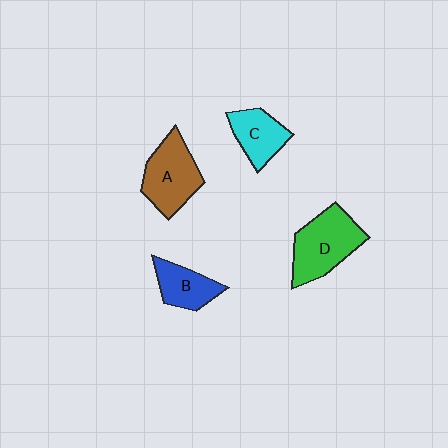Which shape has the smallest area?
Shape B (blue).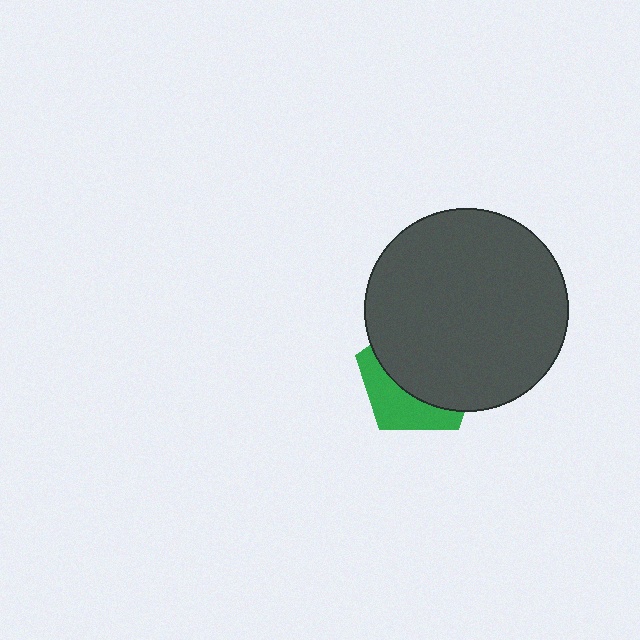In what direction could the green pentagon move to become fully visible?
The green pentagon could move down. That would shift it out from behind the dark gray circle entirely.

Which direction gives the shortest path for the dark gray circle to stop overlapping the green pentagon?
Moving up gives the shortest separation.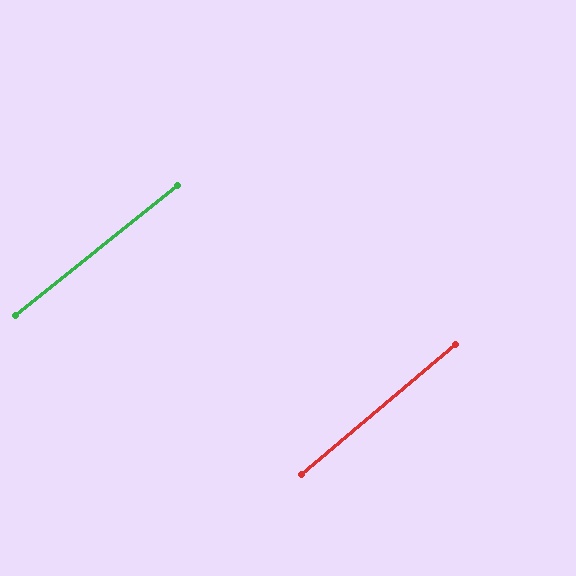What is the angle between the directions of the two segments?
Approximately 1 degree.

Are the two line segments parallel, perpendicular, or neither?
Parallel — their directions differ by only 1.4°.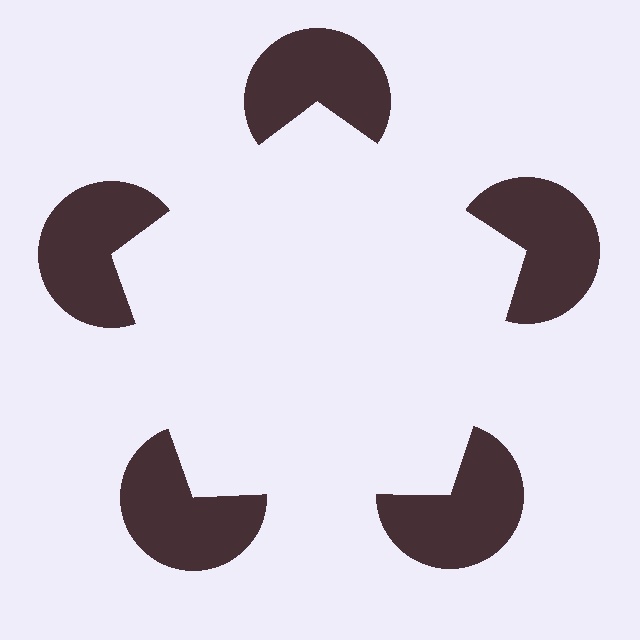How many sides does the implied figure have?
5 sides.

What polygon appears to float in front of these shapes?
An illusory pentagon — its edges are inferred from the aligned wedge cuts in the pac-man discs, not physically drawn.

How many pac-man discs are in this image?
There are 5 — one at each vertex of the illusory pentagon.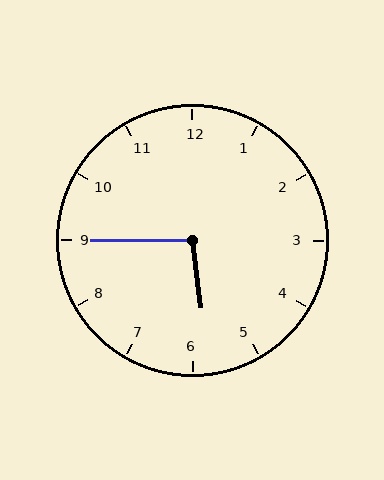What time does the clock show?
5:45.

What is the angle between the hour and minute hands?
Approximately 98 degrees.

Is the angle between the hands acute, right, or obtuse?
It is obtuse.